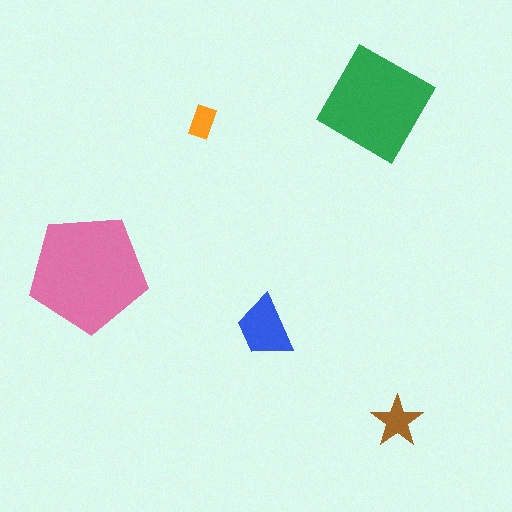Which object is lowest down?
The brown star is bottommost.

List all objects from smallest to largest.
The orange rectangle, the brown star, the blue trapezoid, the green diamond, the pink pentagon.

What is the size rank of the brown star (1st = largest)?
4th.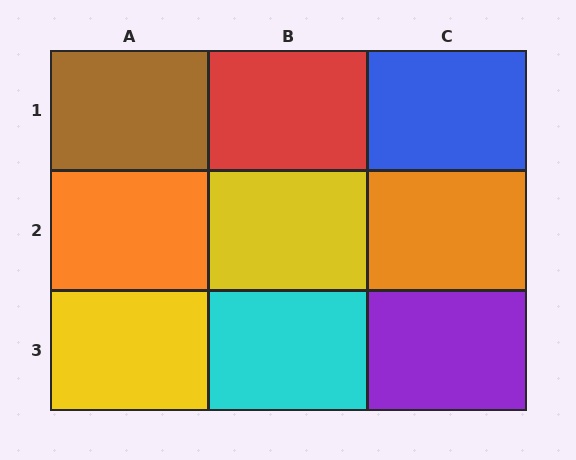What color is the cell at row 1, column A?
Brown.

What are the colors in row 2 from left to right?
Orange, yellow, orange.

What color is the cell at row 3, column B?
Cyan.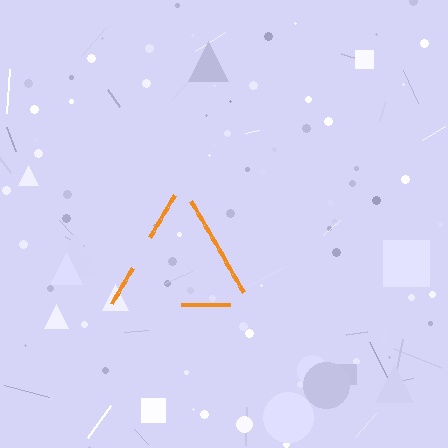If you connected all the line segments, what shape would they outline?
They would outline a triangle.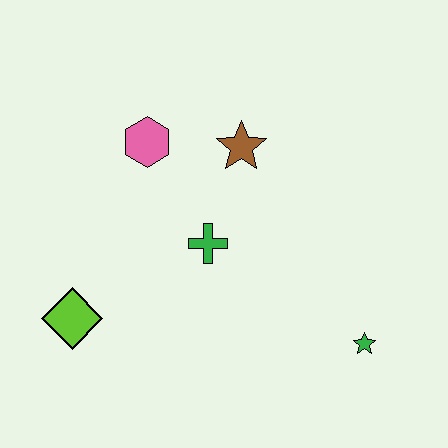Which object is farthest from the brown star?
The lime diamond is farthest from the brown star.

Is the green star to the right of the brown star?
Yes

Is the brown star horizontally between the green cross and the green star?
Yes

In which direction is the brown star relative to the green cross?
The brown star is above the green cross.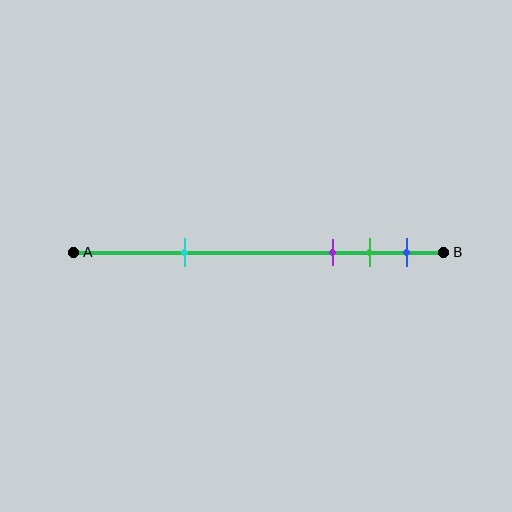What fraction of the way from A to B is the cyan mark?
The cyan mark is approximately 30% (0.3) of the way from A to B.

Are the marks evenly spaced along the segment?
No, the marks are not evenly spaced.